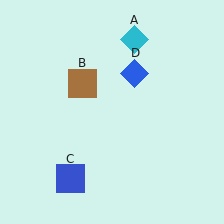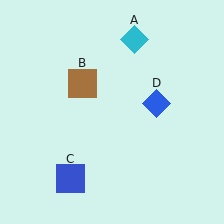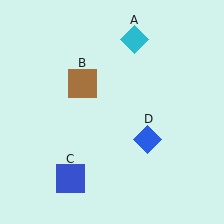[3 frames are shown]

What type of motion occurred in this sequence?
The blue diamond (object D) rotated clockwise around the center of the scene.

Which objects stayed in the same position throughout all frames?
Cyan diamond (object A) and brown square (object B) and blue square (object C) remained stationary.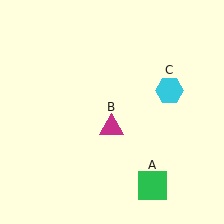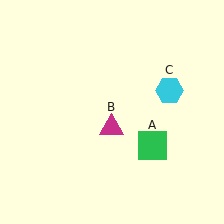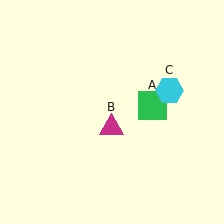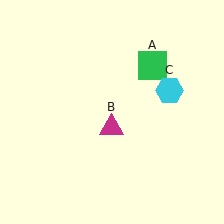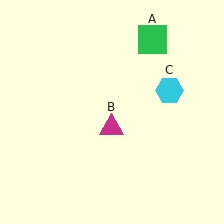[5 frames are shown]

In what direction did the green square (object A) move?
The green square (object A) moved up.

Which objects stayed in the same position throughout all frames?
Magenta triangle (object B) and cyan hexagon (object C) remained stationary.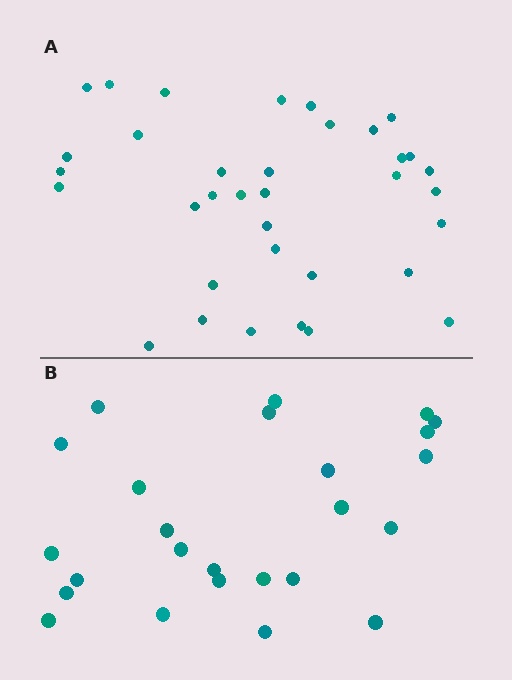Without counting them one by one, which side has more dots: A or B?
Region A (the top region) has more dots.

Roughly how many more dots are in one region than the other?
Region A has roughly 10 or so more dots than region B.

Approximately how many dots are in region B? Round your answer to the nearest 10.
About 20 dots. (The exact count is 25, which rounds to 20.)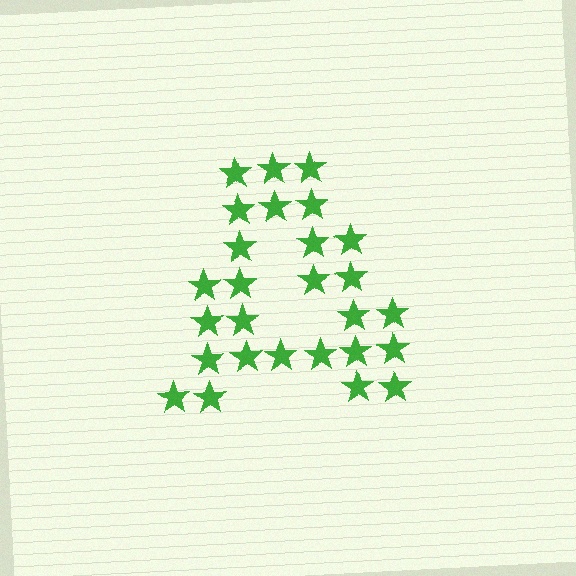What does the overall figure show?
The overall figure shows the letter A.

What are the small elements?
The small elements are stars.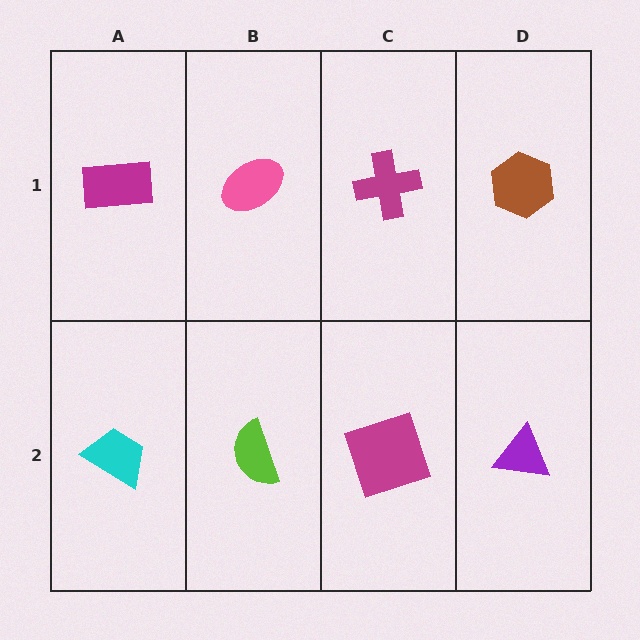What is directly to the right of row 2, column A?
A lime semicircle.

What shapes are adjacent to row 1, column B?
A lime semicircle (row 2, column B), a magenta rectangle (row 1, column A), a magenta cross (row 1, column C).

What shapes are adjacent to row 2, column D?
A brown hexagon (row 1, column D), a magenta square (row 2, column C).